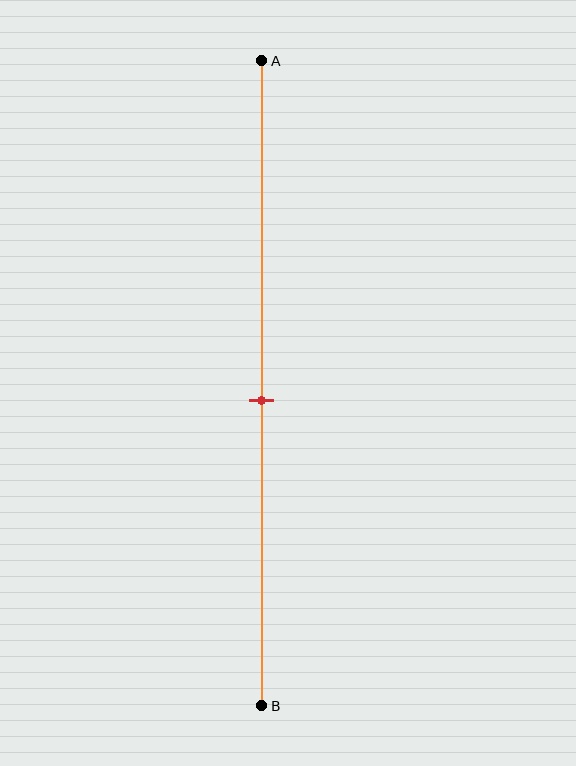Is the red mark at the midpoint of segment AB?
Yes, the mark is approximately at the midpoint.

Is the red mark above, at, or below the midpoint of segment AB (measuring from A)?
The red mark is approximately at the midpoint of segment AB.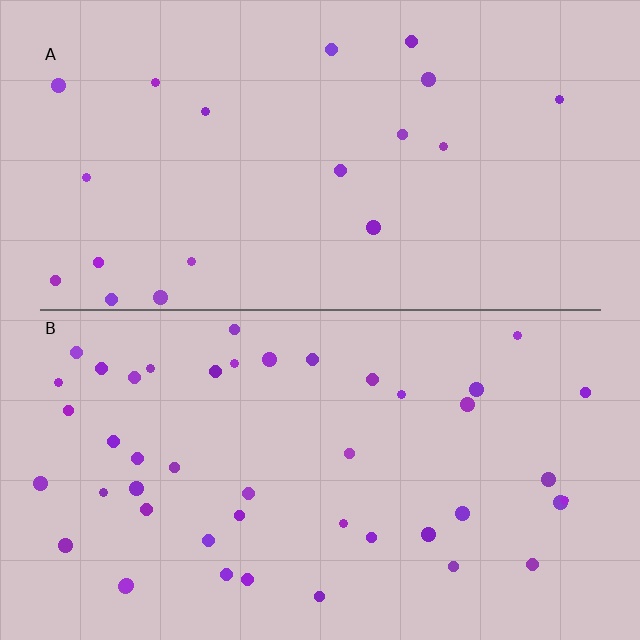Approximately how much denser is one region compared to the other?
Approximately 2.3× — region B over region A.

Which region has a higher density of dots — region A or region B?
B (the bottom).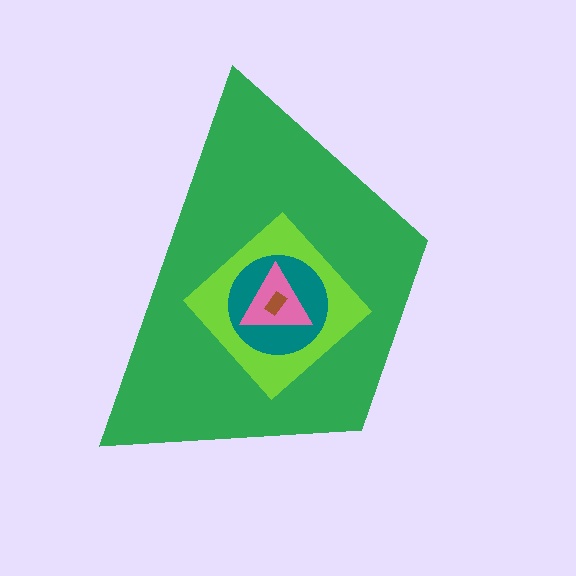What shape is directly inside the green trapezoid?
The lime diamond.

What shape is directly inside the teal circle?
The pink triangle.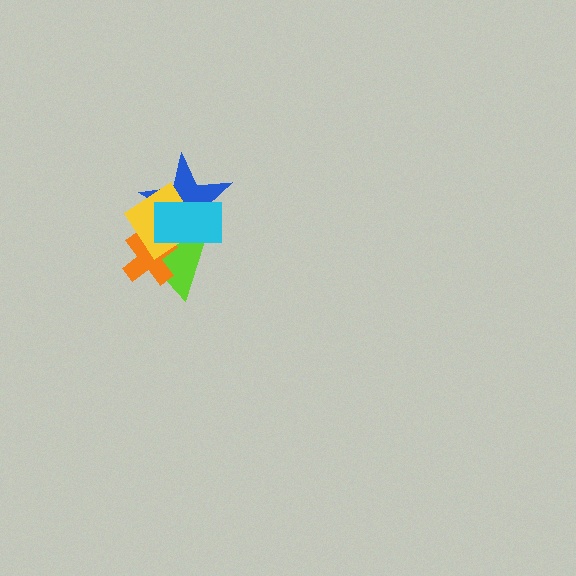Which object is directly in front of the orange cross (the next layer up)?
The blue star is directly in front of the orange cross.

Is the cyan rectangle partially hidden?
No, no other shape covers it.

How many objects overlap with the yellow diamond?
4 objects overlap with the yellow diamond.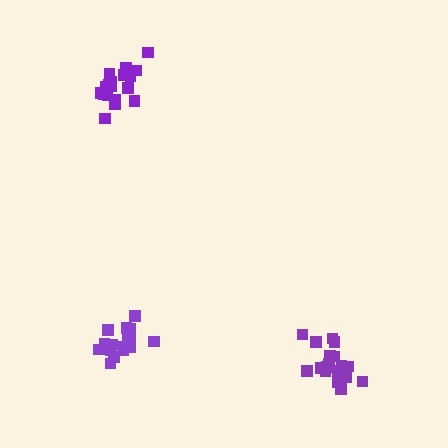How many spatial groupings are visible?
There are 3 spatial groupings.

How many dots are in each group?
Group 1: 18 dots, Group 2: 19 dots, Group 3: 19 dots (56 total).